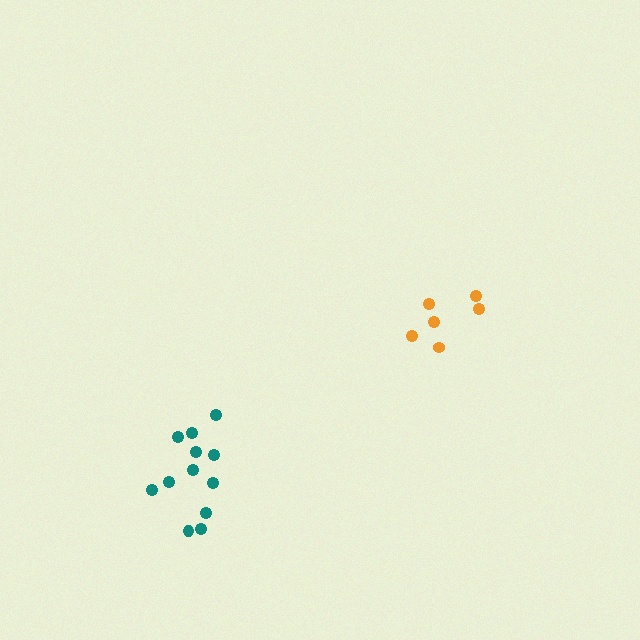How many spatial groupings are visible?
There are 2 spatial groupings.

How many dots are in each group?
Group 1: 12 dots, Group 2: 6 dots (18 total).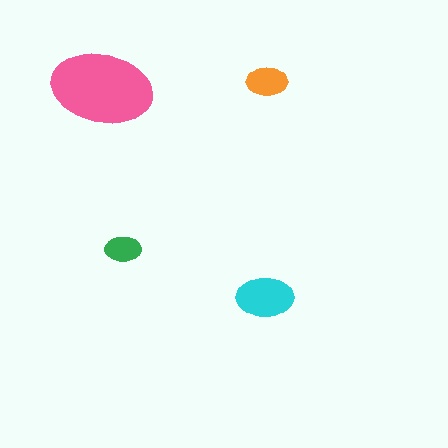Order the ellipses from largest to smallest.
the pink one, the cyan one, the orange one, the green one.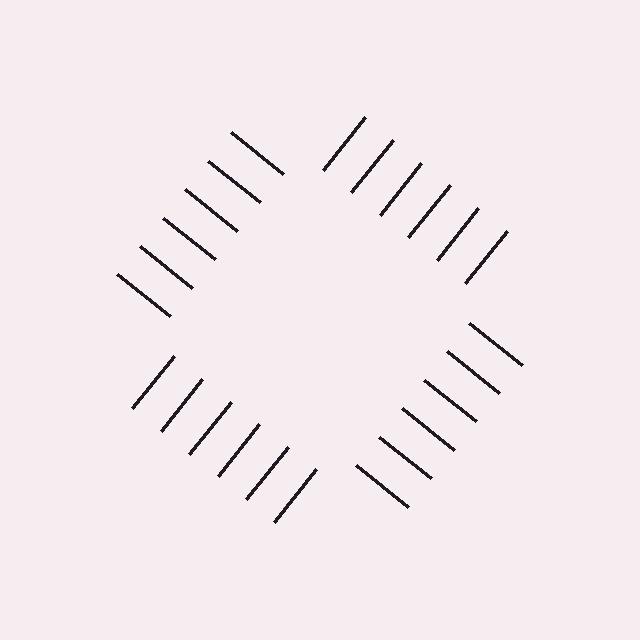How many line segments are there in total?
24 — 6 along each of the 4 edges.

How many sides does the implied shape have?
4 sides — the line-ends trace a square.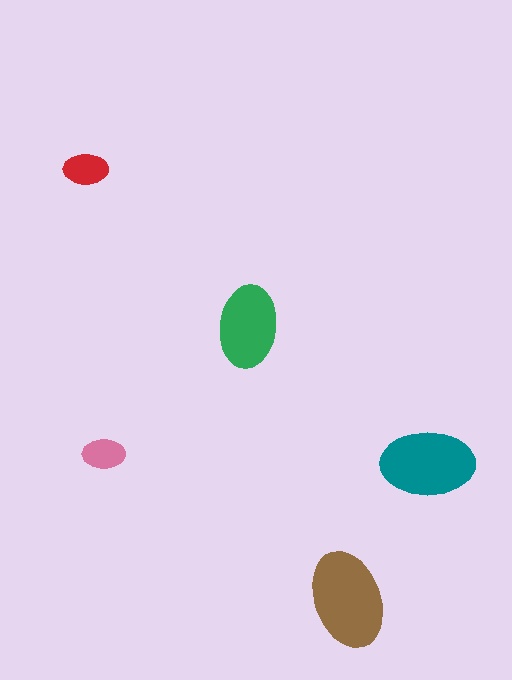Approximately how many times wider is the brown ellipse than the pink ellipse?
About 2.5 times wider.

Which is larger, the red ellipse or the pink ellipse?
The red one.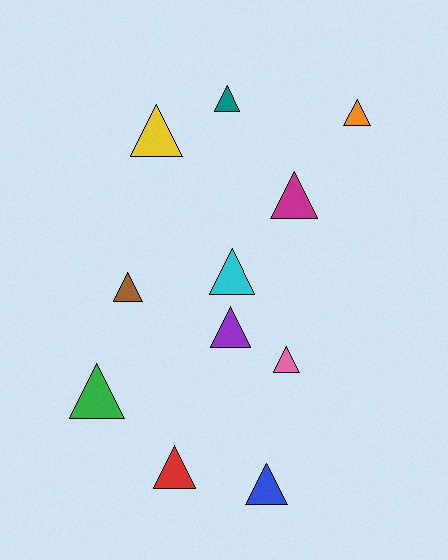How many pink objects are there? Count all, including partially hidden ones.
There is 1 pink object.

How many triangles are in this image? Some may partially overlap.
There are 11 triangles.